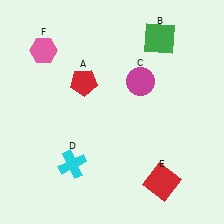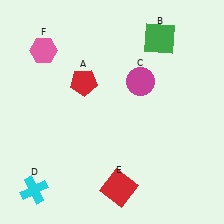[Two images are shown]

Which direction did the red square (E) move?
The red square (E) moved left.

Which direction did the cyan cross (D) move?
The cyan cross (D) moved left.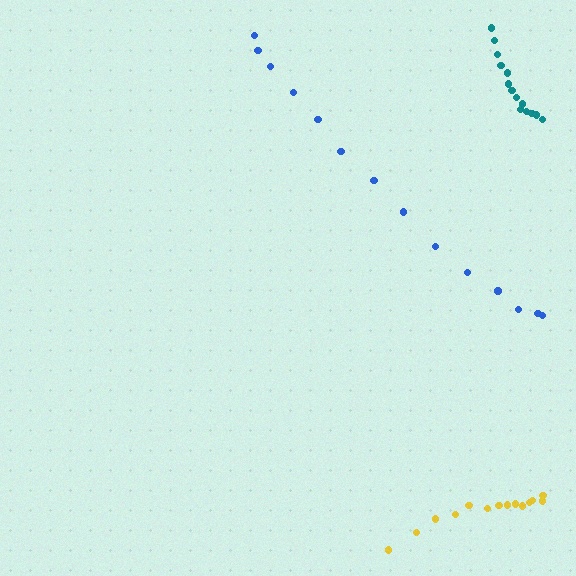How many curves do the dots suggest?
There are 3 distinct paths.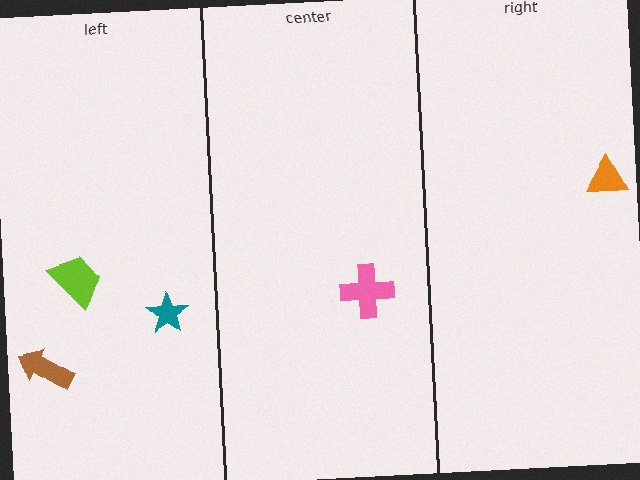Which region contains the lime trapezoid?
The left region.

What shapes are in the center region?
The pink cross.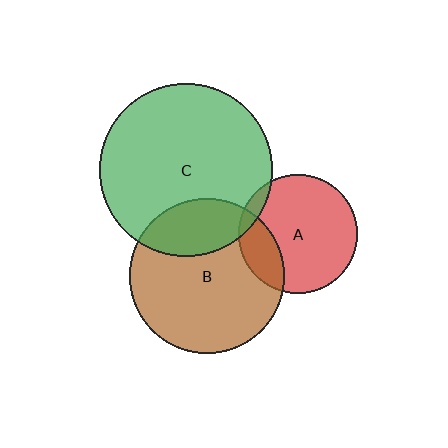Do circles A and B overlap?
Yes.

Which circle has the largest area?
Circle C (green).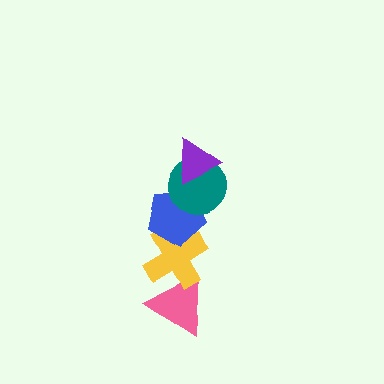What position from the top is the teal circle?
The teal circle is 2nd from the top.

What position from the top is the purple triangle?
The purple triangle is 1st from the top.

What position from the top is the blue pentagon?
The blue pentagon is 3rd from the top.